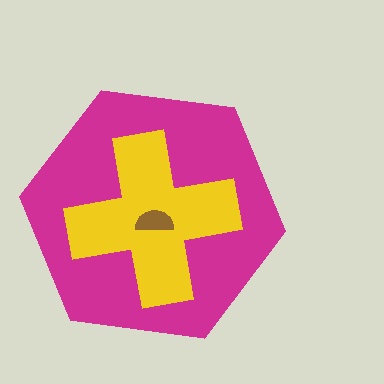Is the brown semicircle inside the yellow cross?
Yes.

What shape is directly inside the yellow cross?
The brown semicircle.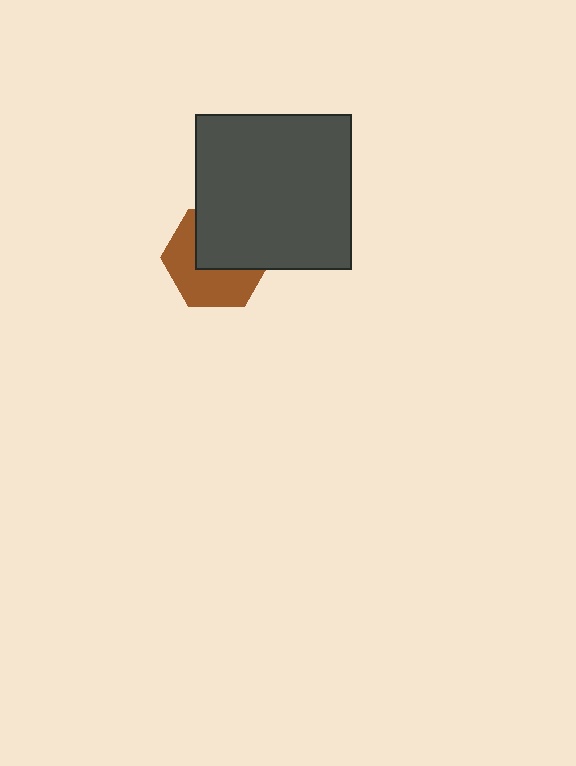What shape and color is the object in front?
The object in front is a dark gray square.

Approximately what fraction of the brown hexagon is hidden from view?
Roughly 47% of the brown hexagon is hidden behind the dark gray square.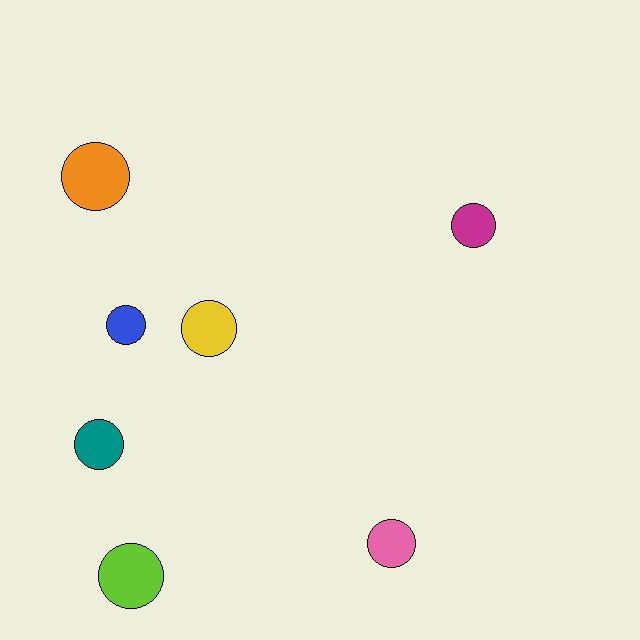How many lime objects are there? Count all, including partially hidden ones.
There is 1 lime object.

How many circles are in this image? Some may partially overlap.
There are 7 circles.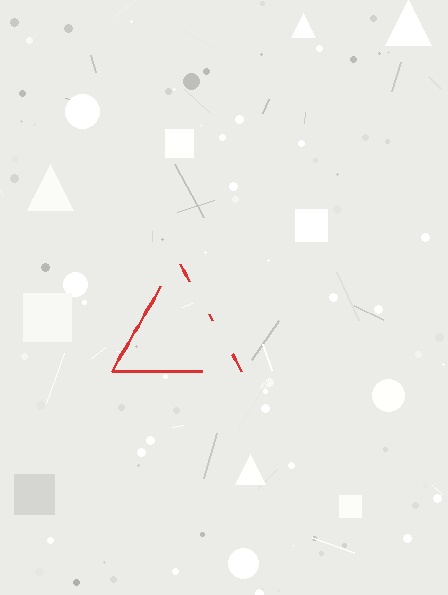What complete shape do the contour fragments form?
The contour fragments form a triangle.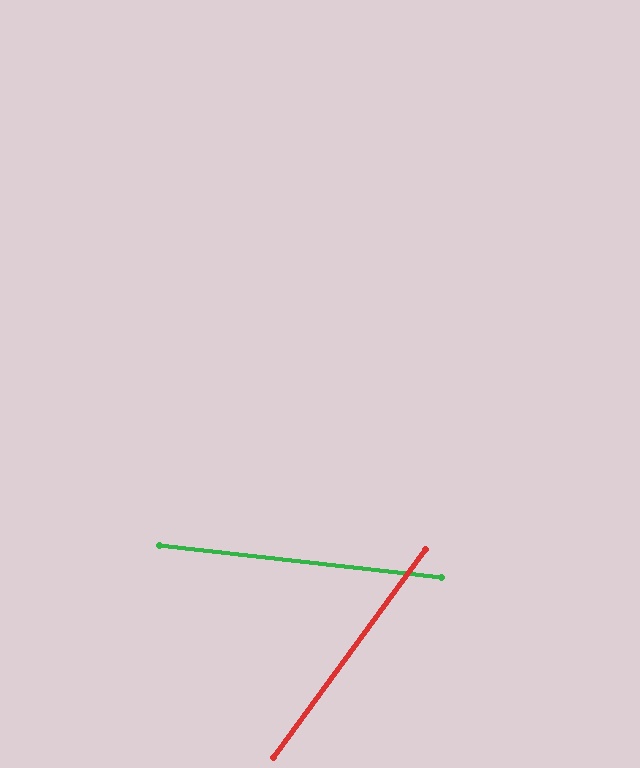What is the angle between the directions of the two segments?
Approximately 60 degrees.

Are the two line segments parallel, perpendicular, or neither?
Neither parallel nor perpendicular — they differ by about 60°.